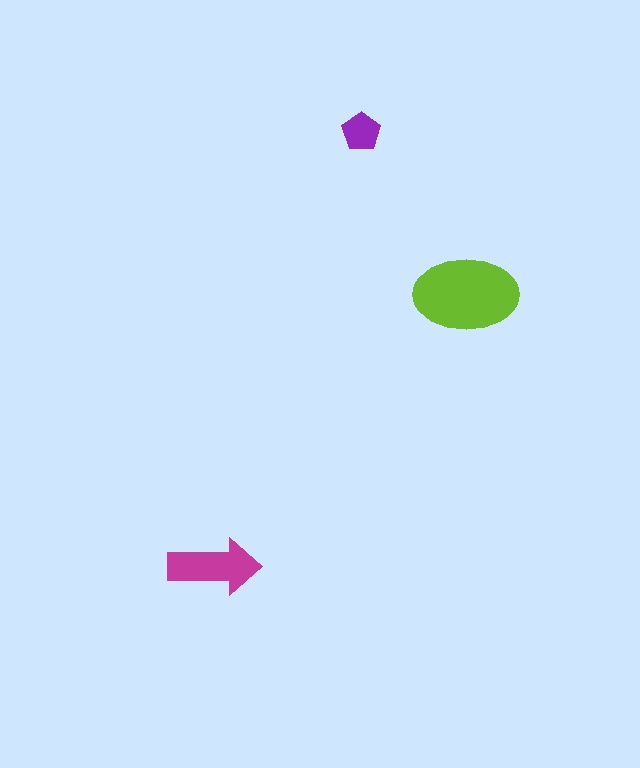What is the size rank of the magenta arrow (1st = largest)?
2nd.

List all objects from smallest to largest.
The purple pentagon, the magenta arrow, the lime ellipse.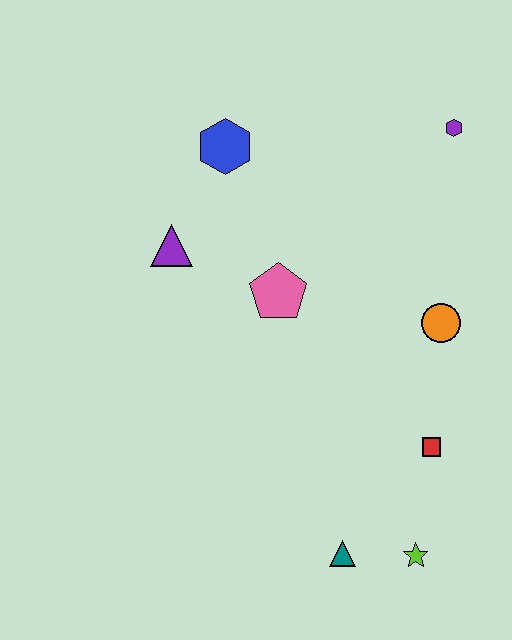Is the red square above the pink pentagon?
No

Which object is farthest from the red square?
The blue hexagon is farthest from the red square.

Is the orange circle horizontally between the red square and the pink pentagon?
No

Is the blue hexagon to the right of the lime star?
No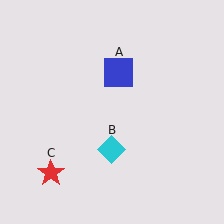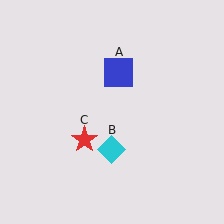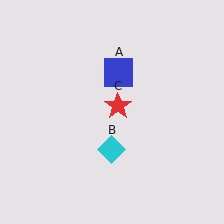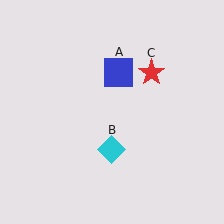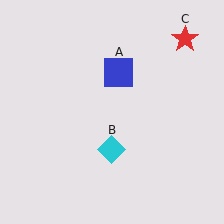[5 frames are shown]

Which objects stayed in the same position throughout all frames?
Blue square (object A) and cyan diamond (object B) remained stationary.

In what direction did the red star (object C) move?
The red star (object C) moved up and to the right.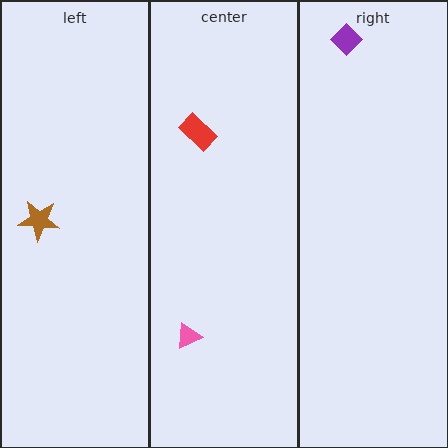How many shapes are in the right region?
1.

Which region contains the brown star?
The left region.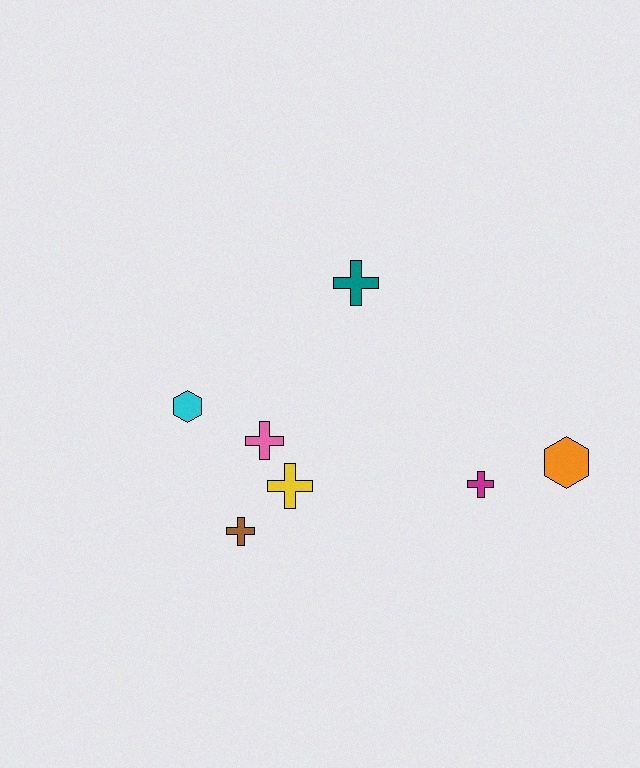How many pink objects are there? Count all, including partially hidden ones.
There is 1 pink object.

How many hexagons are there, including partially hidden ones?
There are 2 hexagons.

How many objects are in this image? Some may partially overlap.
There are 7 objects.